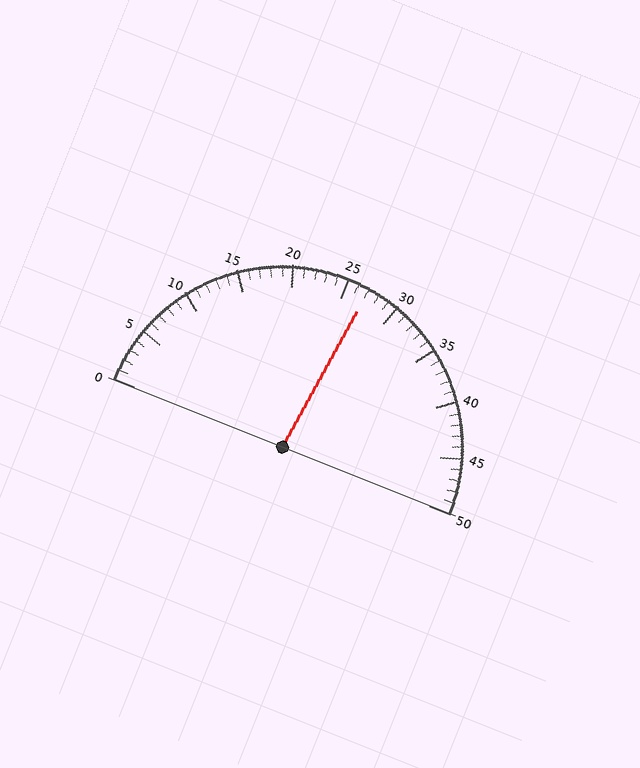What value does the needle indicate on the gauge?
The needle indicates approximately 27.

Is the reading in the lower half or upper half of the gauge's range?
The reading is in the upper half of the range (0 to 50).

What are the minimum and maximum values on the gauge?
The gauge ranges from 0 to 50.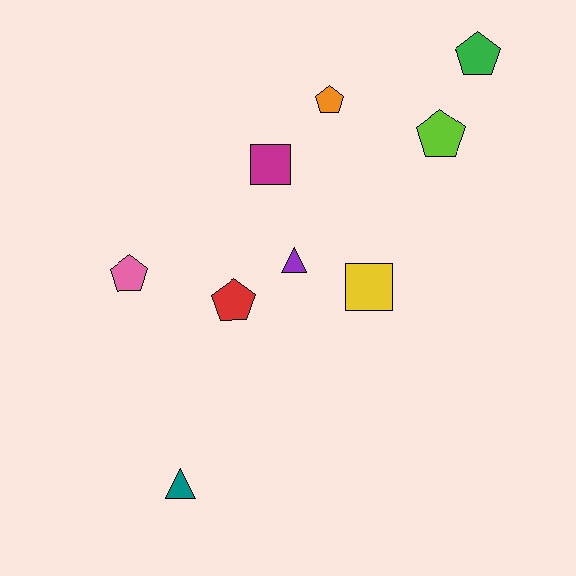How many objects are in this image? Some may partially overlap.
There are 9 objects.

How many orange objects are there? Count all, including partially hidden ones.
There is 1 orange object.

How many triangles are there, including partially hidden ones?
There are 2 triangles.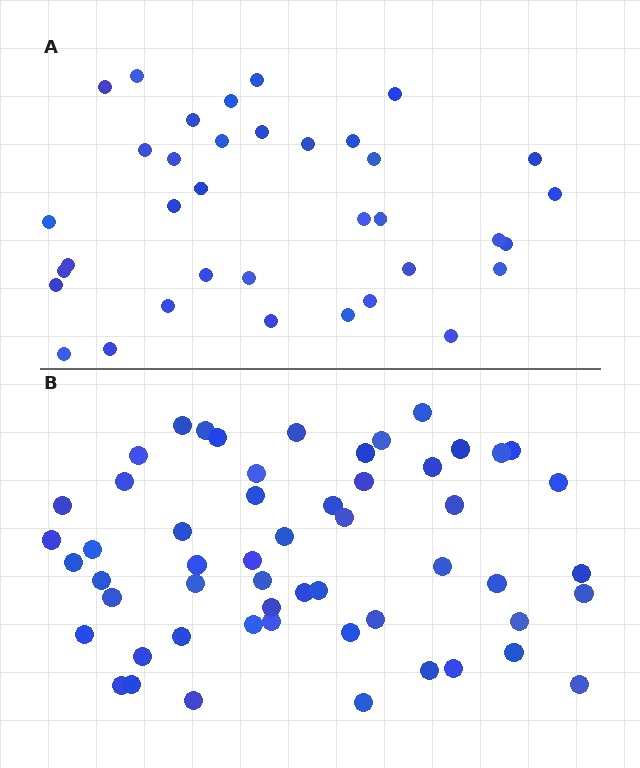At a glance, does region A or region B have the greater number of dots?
Region B (the bottom region) has more dots.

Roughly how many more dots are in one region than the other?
Region B has approximately 20 more dots than region A.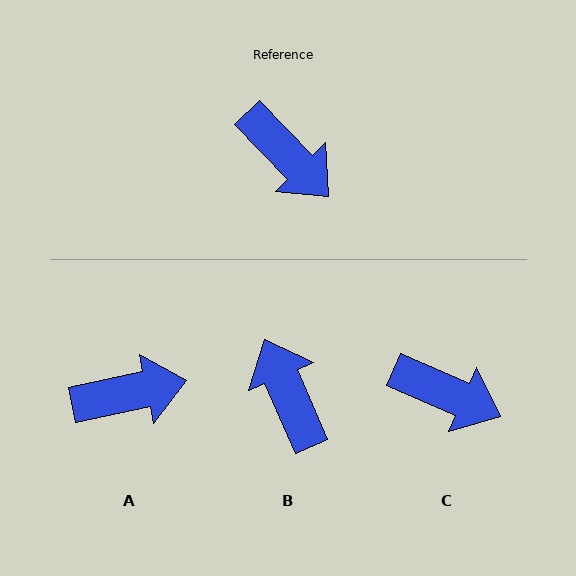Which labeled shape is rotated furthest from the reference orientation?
B, about 160 degrees away.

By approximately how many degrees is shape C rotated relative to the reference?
Approximately 22 degrees counter-clockwise.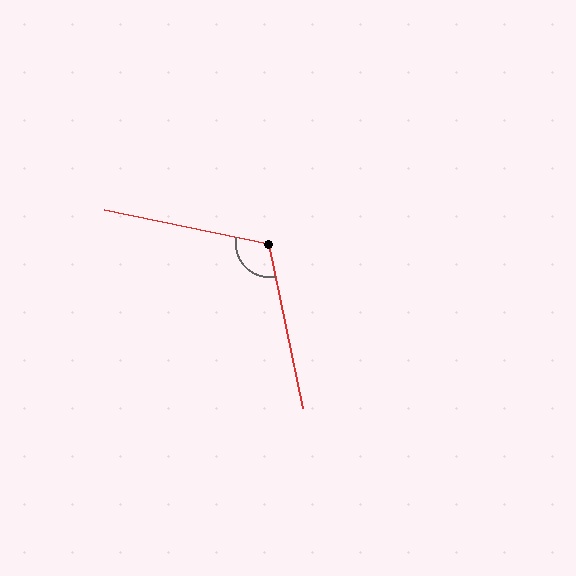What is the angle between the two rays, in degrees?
Approximately 113 degrees.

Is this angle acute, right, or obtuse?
It is obtuse.